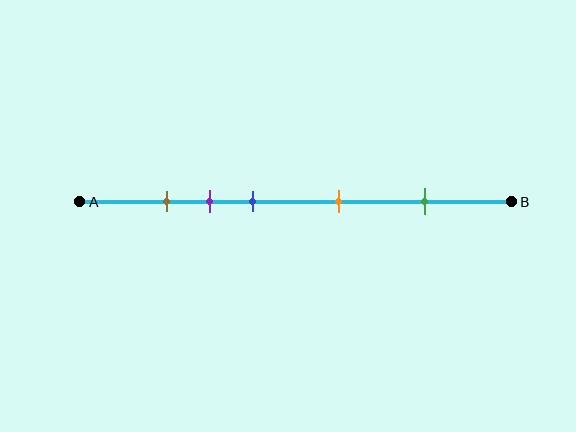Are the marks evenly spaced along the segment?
No, the marks are not evenly spaced.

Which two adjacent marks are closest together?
The brown and purple marks are the closest adjacent pair.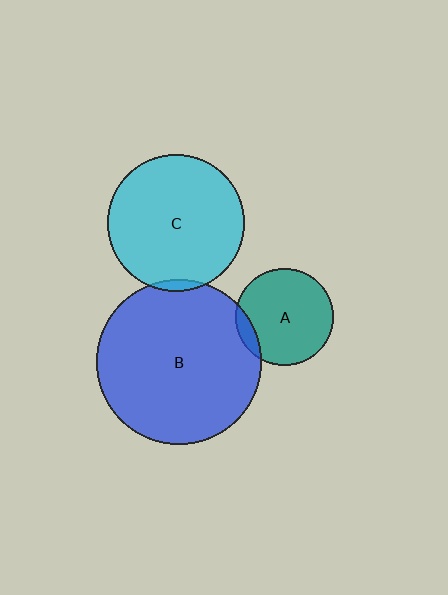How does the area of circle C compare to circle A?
Approximately 2.0 times.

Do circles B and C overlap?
Yes.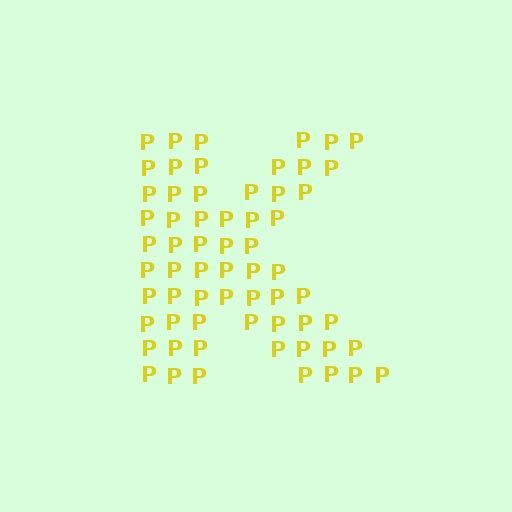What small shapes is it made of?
It is made of small letter P's.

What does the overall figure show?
The overall figure shows the letter K.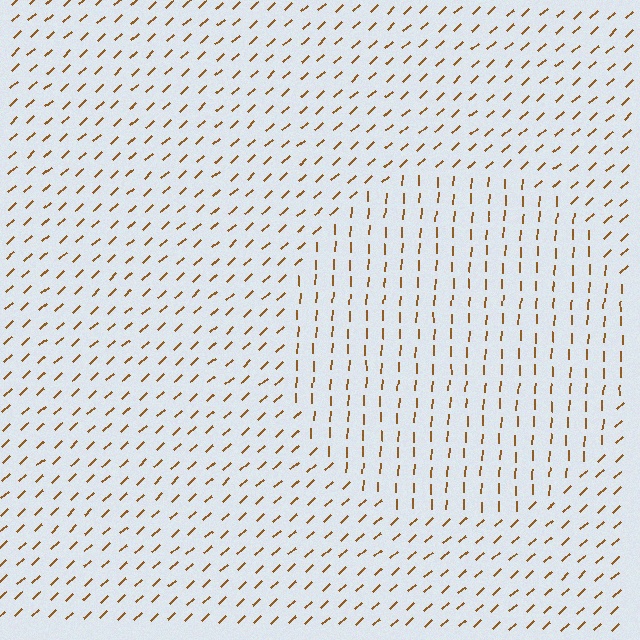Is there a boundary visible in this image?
Yes, there is a texture boundary formed by a change in line orientation.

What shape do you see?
I see a circle.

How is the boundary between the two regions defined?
The boundary is defined purely by a change in line orientation (approximately 45 degrees difference). All lines are the same color and thickness.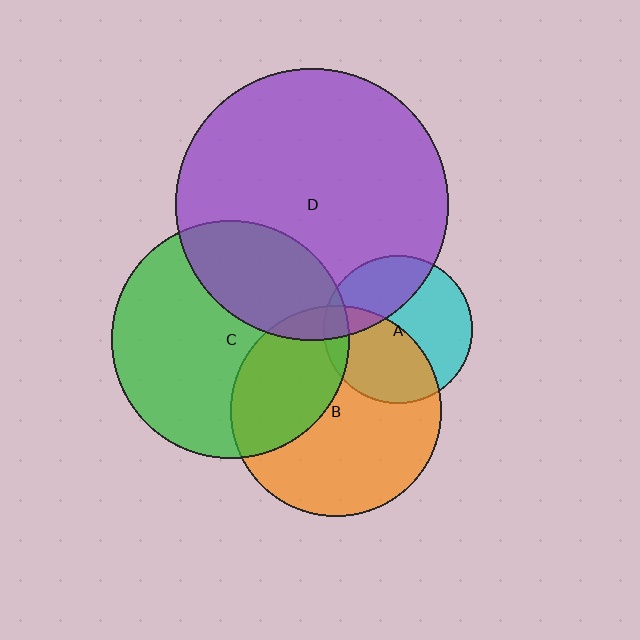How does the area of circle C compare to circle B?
Approximately 1.3 times.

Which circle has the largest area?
Circle D (purple).